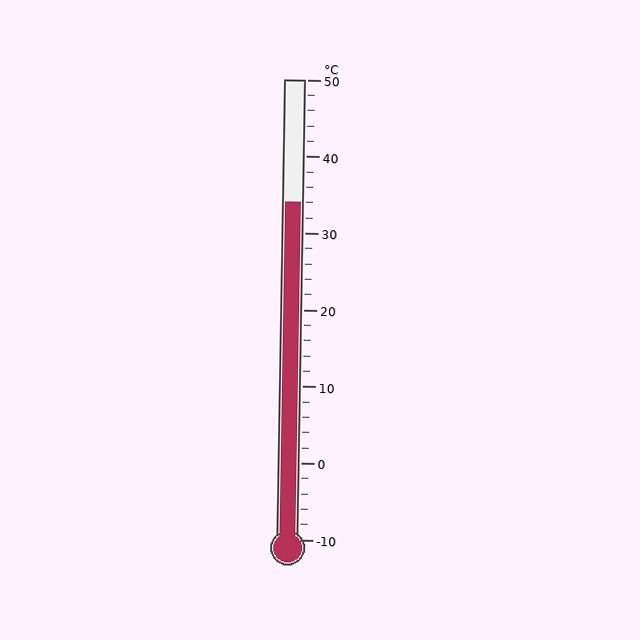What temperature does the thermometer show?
The thermometer shows approximately 34°C.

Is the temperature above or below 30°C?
The temperature is above 30°C.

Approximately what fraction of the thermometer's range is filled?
The thermometer is filled to approximately 75% of its range.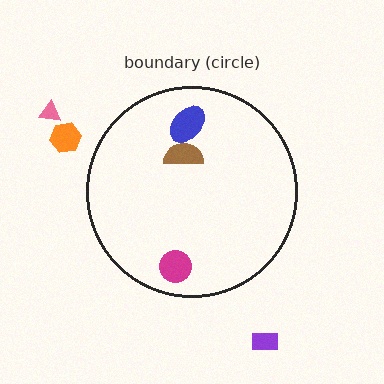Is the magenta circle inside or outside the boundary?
Inside.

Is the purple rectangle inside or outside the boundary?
Outside.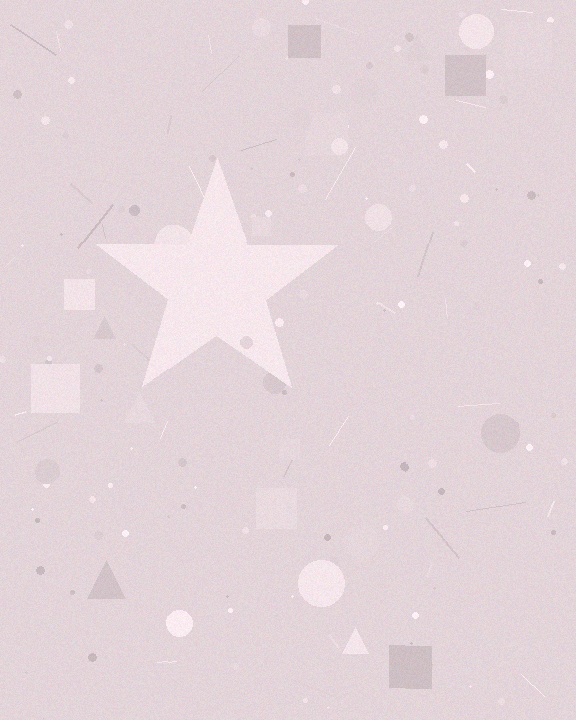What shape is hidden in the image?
A star is hidden in the image.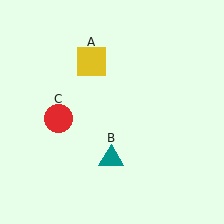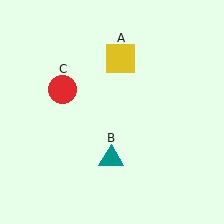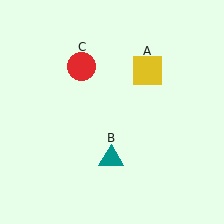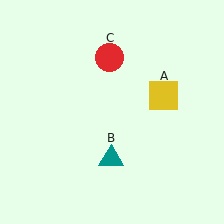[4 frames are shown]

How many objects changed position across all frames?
2 objects changed position: yellow square (object A), red circle (object C).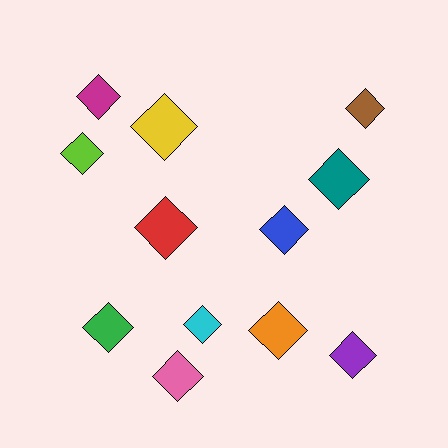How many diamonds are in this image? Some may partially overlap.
There are 12 diamonds.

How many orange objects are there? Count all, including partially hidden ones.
There is 1 orange object.